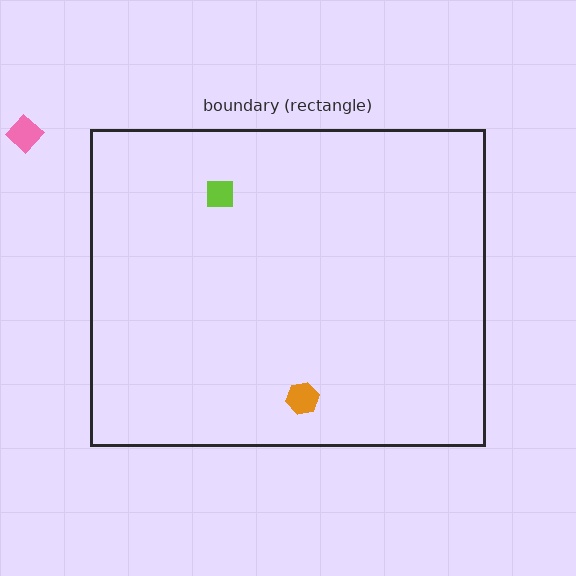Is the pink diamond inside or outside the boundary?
Outside.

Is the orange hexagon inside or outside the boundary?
Inside.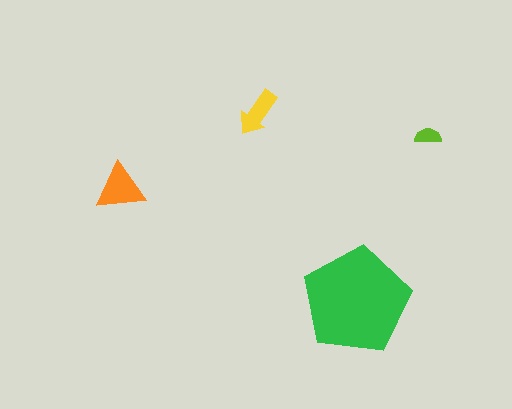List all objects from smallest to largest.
The lime semicircle, the yellow arrow, the orange triangle, the green pentagon.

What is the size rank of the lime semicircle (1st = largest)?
4th.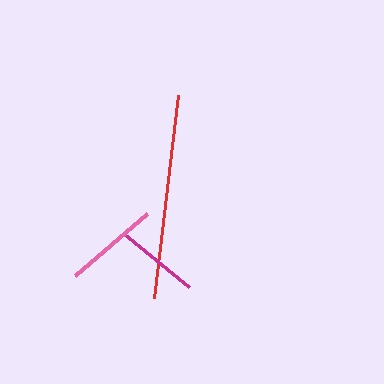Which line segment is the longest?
The red line is the longest at approximately 205 pixels.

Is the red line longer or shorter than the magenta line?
The red line is longer than the magenta line.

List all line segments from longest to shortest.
From longest to shortest: red, pink, magenta.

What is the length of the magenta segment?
The magenta segment is approximately 85 pixels long.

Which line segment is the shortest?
The magenta line is the shortest at approximately 85 pixels.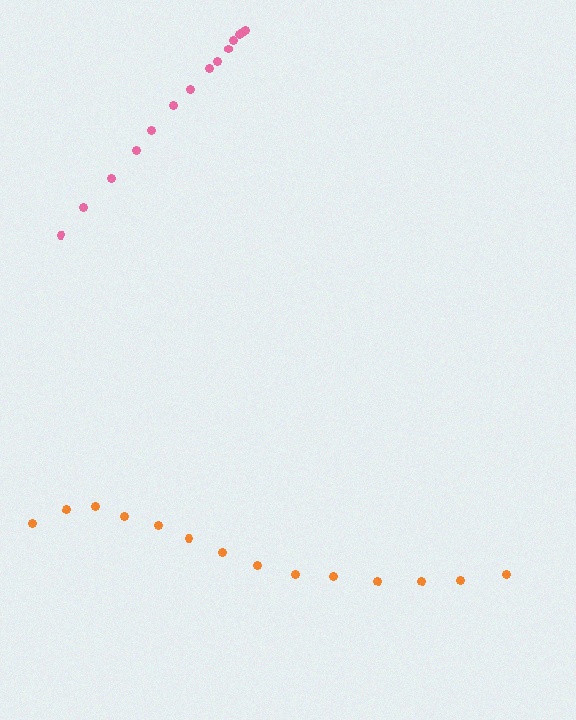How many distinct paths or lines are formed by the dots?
There are 2 distinct paths.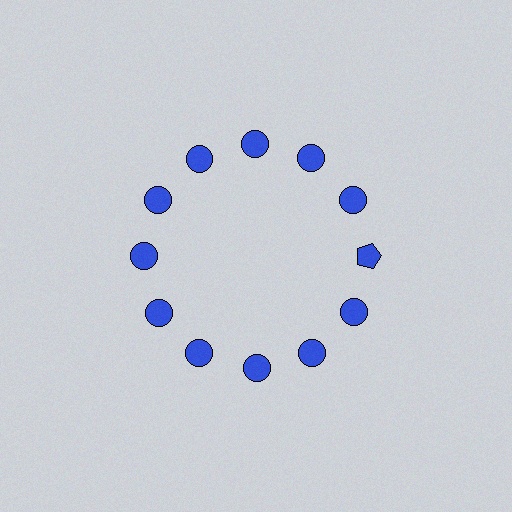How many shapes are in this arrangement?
There are 12 shapes arranged in a ring pattern.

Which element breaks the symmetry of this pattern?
The blue pentagon at roughly the 3 o'clock position breaks the symmetry. All other shapes are blue circles.